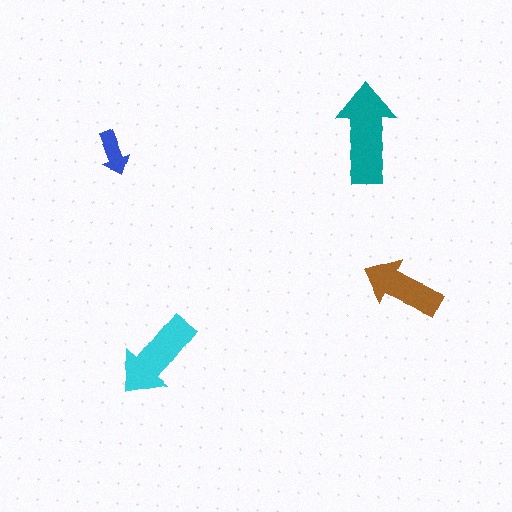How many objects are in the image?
There are 4 objects in the image.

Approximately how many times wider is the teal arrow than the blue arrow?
About 2 times wider.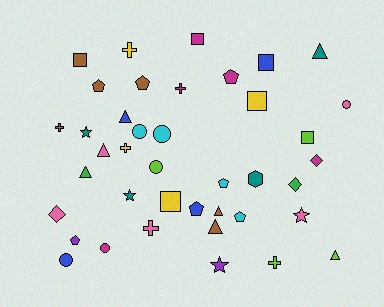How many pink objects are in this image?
There are 5 pink objects.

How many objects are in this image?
There are 40 objects.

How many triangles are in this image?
There are 7 triangles.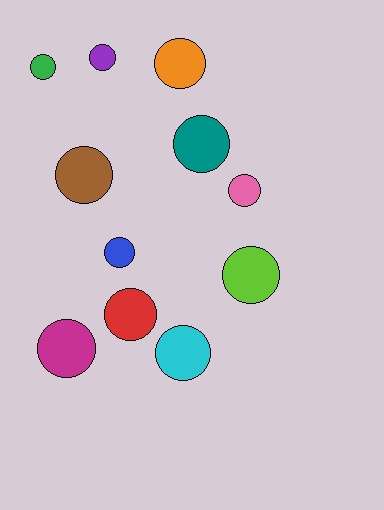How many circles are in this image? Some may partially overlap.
There are 11 circles.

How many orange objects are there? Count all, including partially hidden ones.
There is 1 orange object.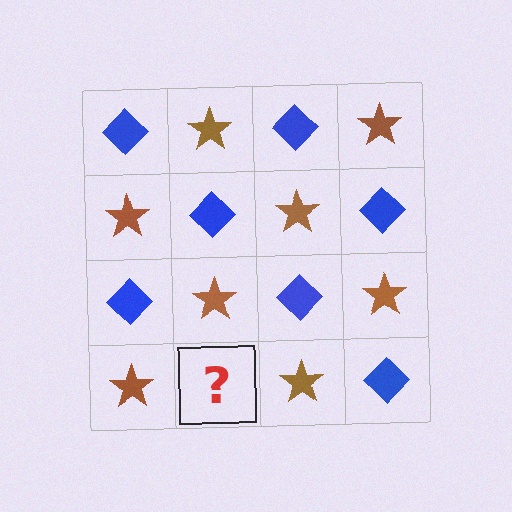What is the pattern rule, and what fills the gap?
The rule is that it alternates blue diamond and brown star in a checkerboard pattern. The gap should be filled with a blue diamond.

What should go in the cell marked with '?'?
The missing cell should contain a blue diamond.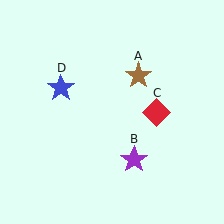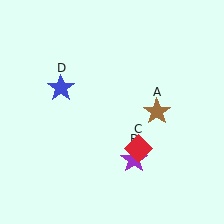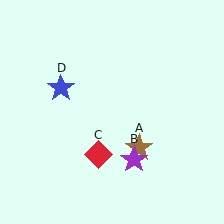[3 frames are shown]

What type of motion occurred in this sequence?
The brown star (object A), red diamond (object C) rotated clockwise around the center of the scene.